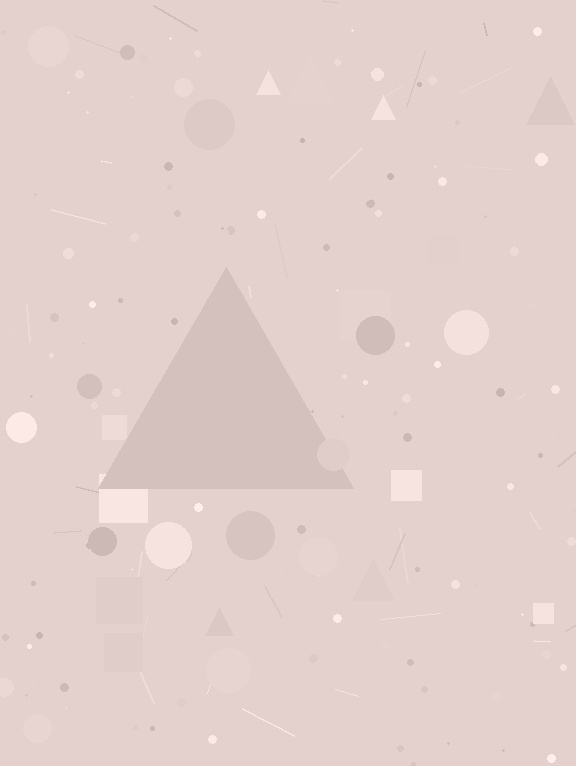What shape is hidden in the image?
A triangle is hidden in the image.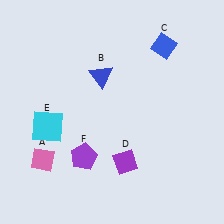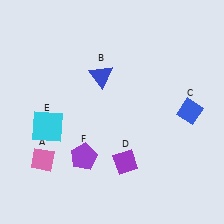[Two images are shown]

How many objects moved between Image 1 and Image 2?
1 object moved between the two images.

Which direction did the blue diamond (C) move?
The blue diamond (C) moved down.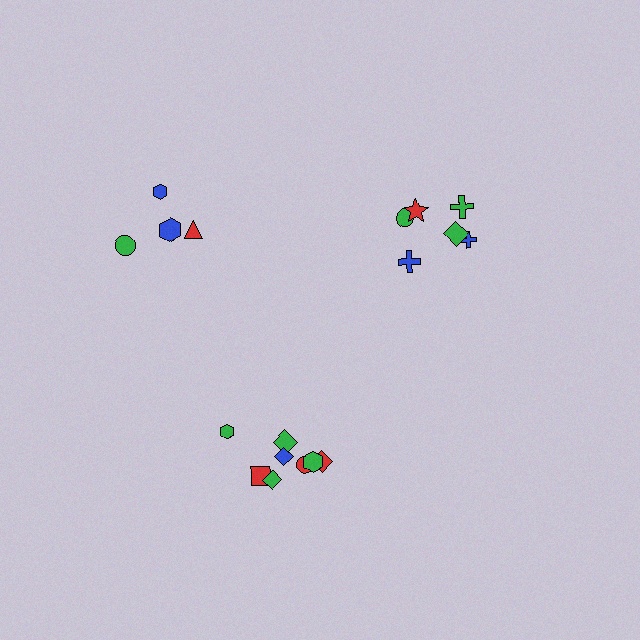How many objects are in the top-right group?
There are 6 objects.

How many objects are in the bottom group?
There are 8 objects.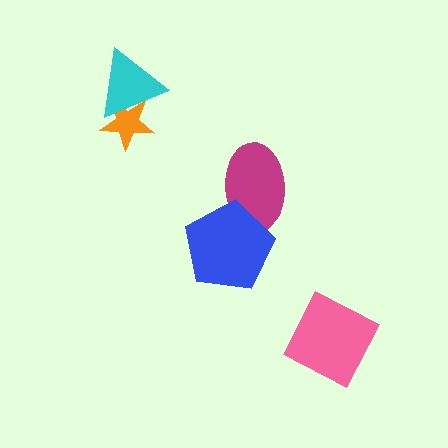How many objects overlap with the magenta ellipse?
1 object overlaps with the magenta ellipse.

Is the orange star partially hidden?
Yes, it is partially covered by another shape.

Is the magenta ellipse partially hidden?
Yes, it is partially covered by another shape.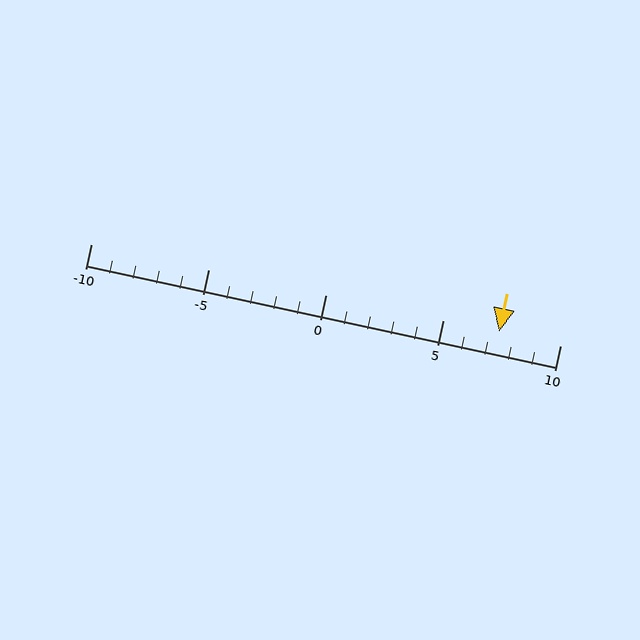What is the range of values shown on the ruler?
The ruler shows values from -10 to 10.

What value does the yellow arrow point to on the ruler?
The yellow arrow points to approximately 7.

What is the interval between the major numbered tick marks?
The major tick marks are spaced 5 units apart.